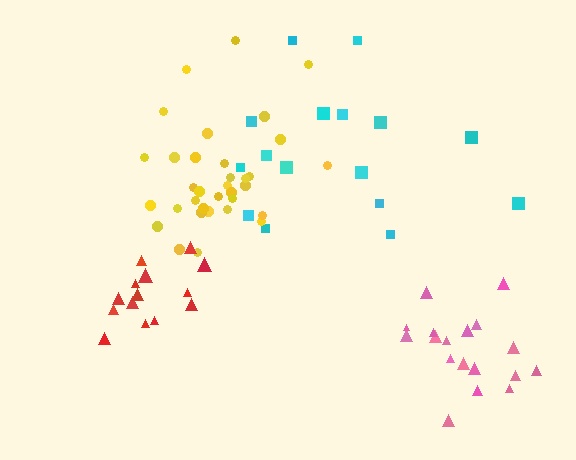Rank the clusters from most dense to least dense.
red, pink, yellow, cyan.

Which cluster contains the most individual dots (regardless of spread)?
Yellow (34).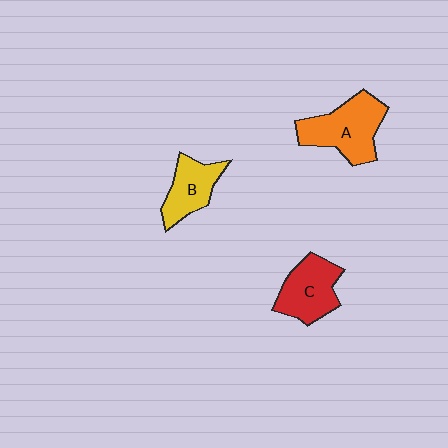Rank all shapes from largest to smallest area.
From largest to smallest: A (orange), C (red), B (yellow).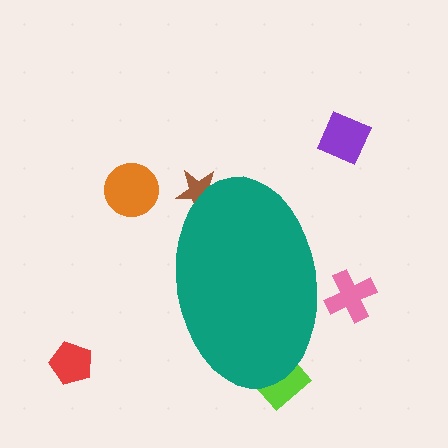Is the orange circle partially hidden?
No, the orange circle is fully visible.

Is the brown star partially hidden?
Yes, the brown star is partially hidden behind the teal ellipse.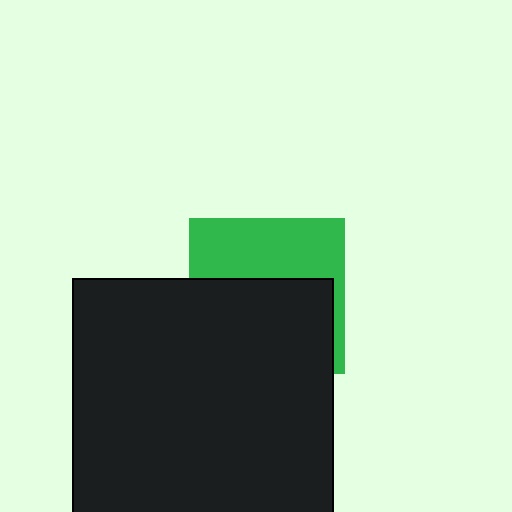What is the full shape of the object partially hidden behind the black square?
The partially hidden object is a green square.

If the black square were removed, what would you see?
You would see the complete green square.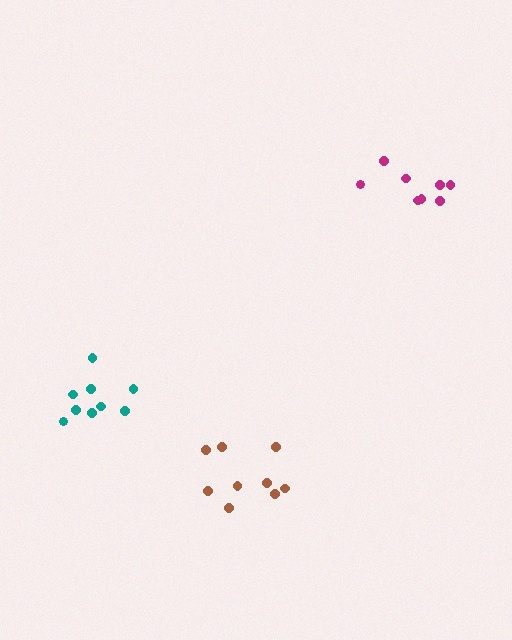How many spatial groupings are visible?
There are 3 spatial groupings.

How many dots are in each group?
Group 1: 8 dots, Group 2: 9 dots, Group 3: 9 dots (26 total).